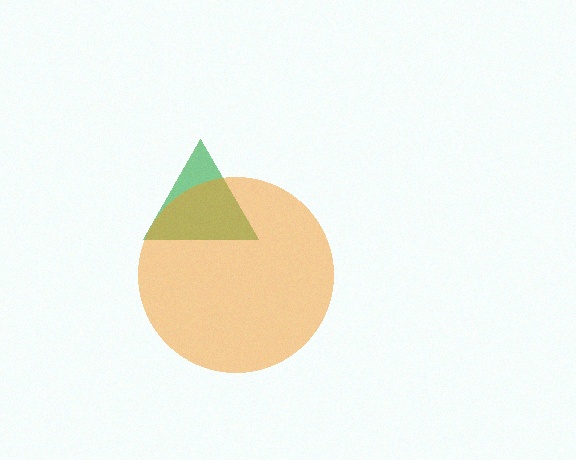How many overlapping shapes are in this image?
There are 2 overlapping shapes in the image.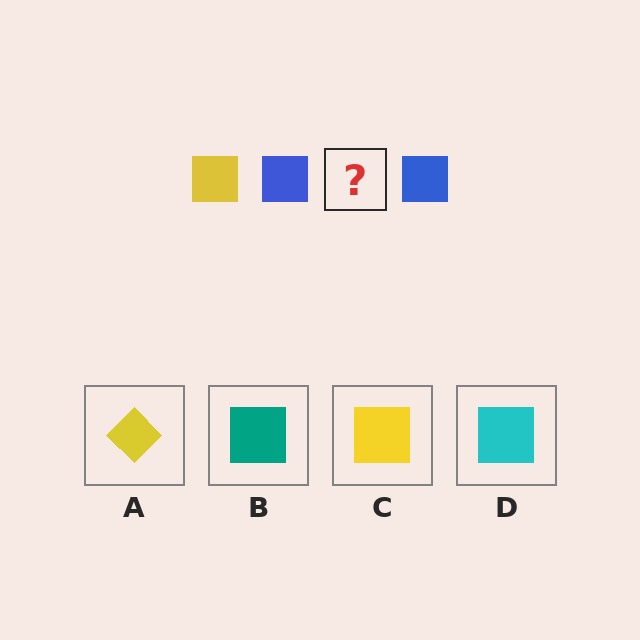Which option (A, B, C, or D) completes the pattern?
C.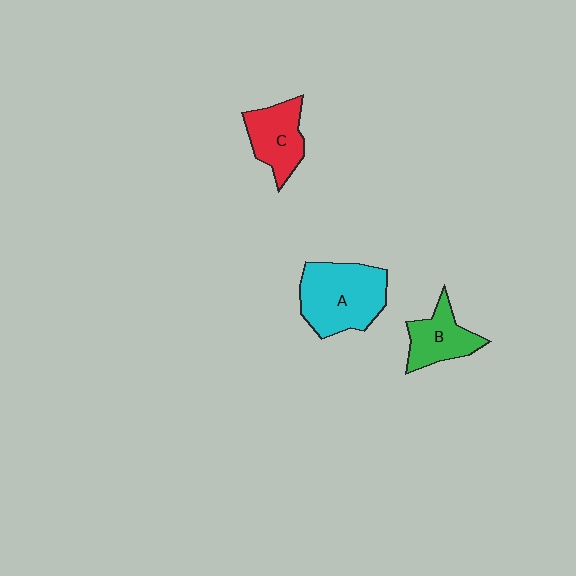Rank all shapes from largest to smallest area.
From largest to smallest: A (cyan), C (red), B (green).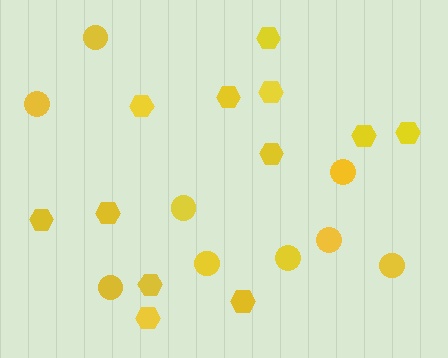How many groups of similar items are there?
There are 2 groups: one group of hexagons (12) and one group of circles (9).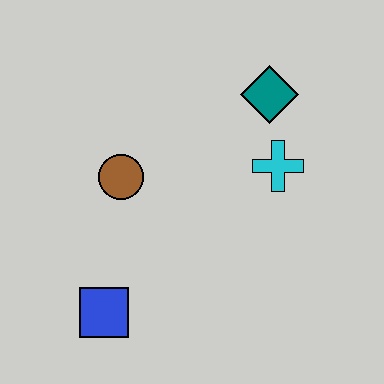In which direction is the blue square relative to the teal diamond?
The blue square is below the teal diamond.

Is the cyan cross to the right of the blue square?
Yes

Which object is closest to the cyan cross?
The teal diamond is closest to the cyan cross.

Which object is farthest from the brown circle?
The teal diamond is farthest from the brown circle.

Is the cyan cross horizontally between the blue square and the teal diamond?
No